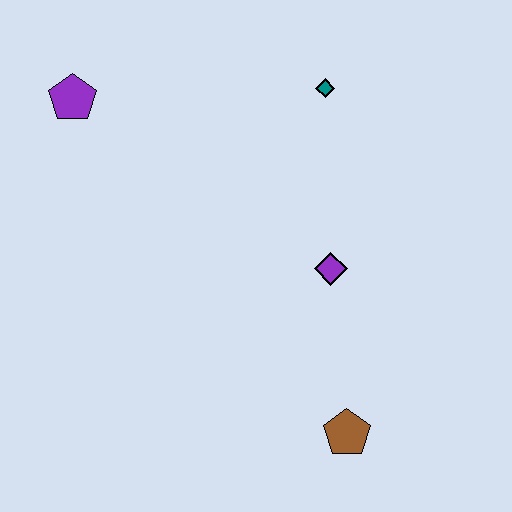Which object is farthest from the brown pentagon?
The purple pentagon is farthest from the brown pentagon.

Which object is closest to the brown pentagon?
The purple diamond is closest to the brown pentagon.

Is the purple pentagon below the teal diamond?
Yes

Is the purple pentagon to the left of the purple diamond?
Yes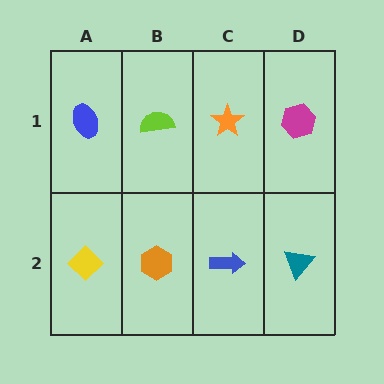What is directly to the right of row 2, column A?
An orange hexagon.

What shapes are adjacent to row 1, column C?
A blue arrow (row 2, column C), a lime semicircle (row 1, column B), a magenta hexagon (row 1, column D).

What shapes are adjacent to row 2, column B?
A lime semicircle (row 1, column B), a yellow diamond (row 2, column A), a blue arrow (row 2, column C).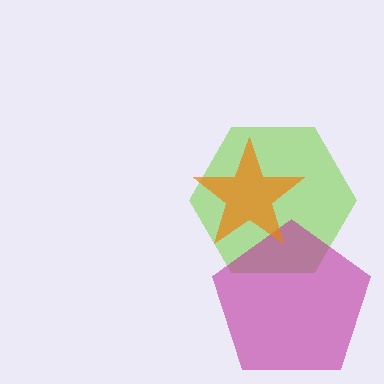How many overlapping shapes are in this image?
There are 3 overlapping shapes in the image.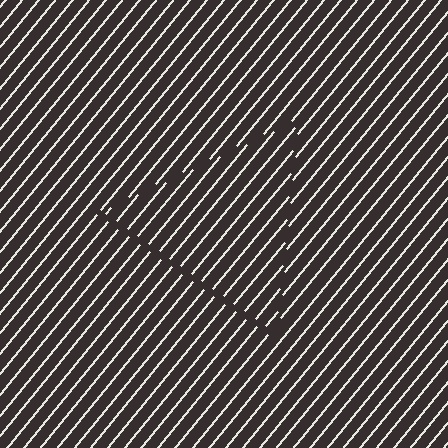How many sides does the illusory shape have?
3 sides — the line-ends trace a triangle.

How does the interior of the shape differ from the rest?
The interior of the shape contains the same grating, shifted by half a period — the contour is defined by the phase discontinuity where line-ends from the inner and outer gratings abut.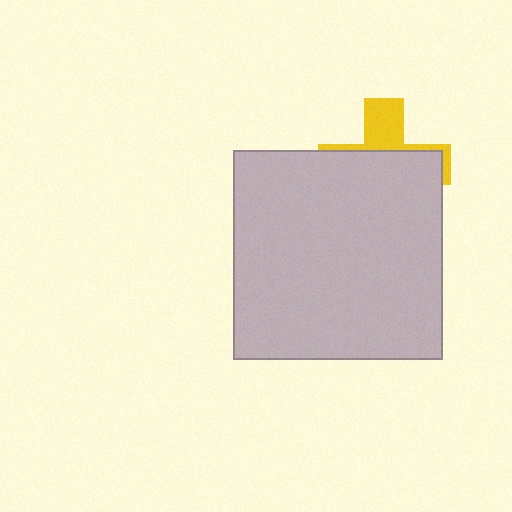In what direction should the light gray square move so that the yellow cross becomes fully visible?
The light gray square should move down. That is the shortest direction to clear the overlap and leave the yellow cross fully visible.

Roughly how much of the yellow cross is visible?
A small part of it is visible (roughly 31%).